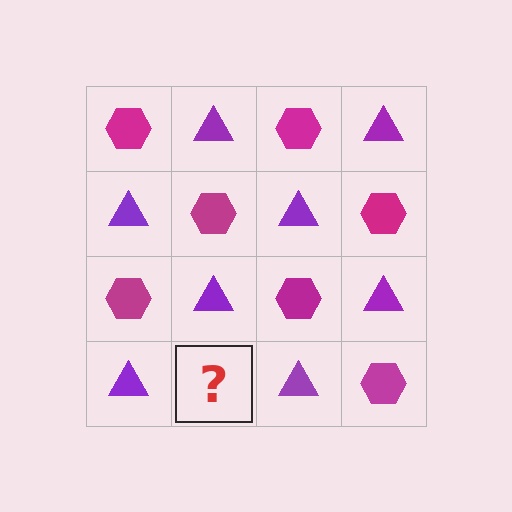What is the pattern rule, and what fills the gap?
The rule is that it alternates magenta hexagon and purple triangle in a checkerboard pattern. The gap should be filled with a magenta hexagon.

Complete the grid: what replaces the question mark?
The question mark should be replaced with a magenta hexagon.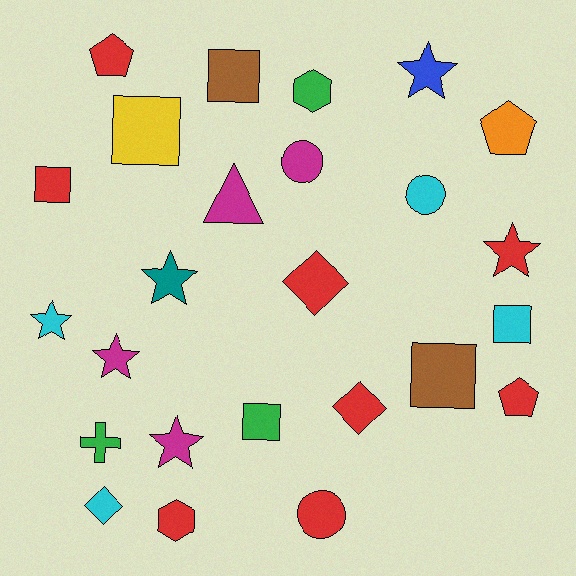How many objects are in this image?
There are 25 objects.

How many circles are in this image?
There are 3 circles.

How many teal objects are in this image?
There is 1 teal object.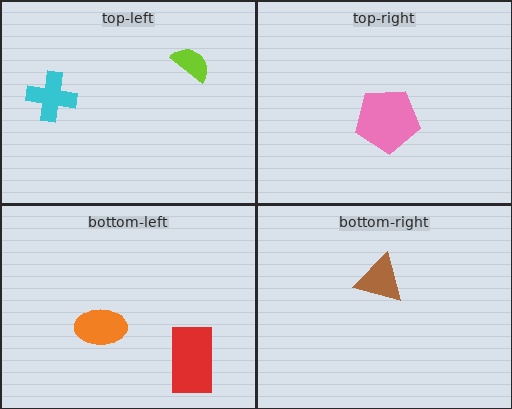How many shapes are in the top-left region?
2.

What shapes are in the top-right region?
The pink pentagon.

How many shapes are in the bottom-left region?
2.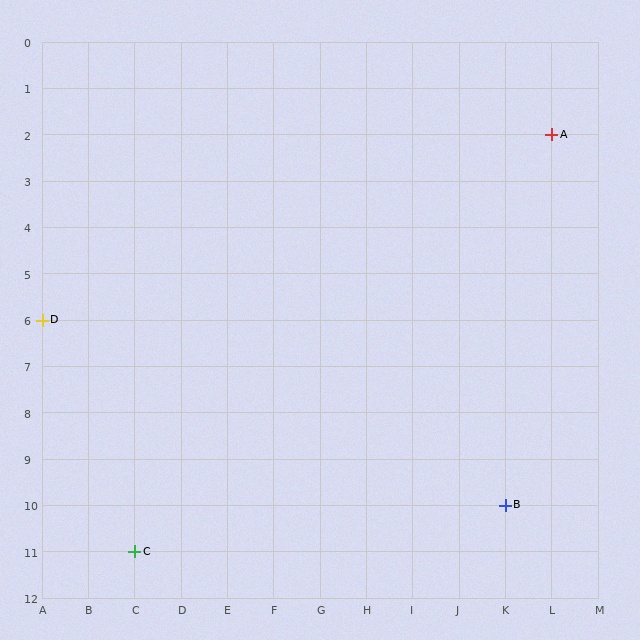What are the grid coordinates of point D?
Point D is at grid coordinates (A, 6).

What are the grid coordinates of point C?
Point C is at grid coordinates (C, 11).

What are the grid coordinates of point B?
Point B is at grid coordinates (K, 10).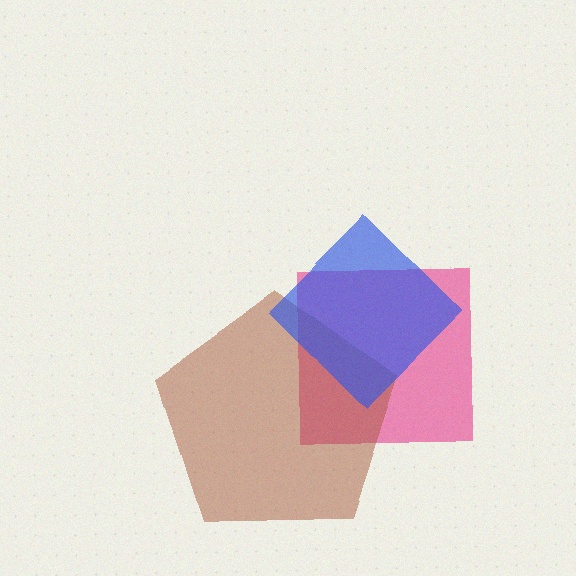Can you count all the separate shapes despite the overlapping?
Yes, there are 3 separate shapes.